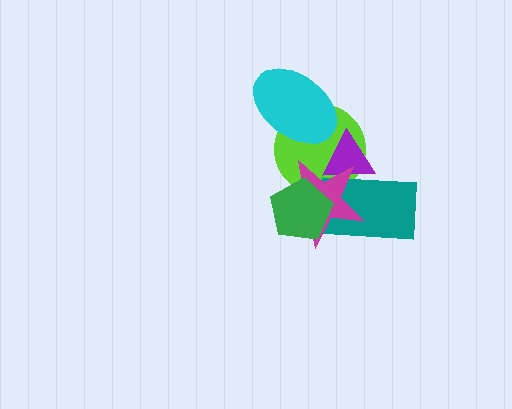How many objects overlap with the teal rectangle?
4 objects overlap with the teal rectangle.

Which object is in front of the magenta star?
The green pentagon is in front of the magenta star.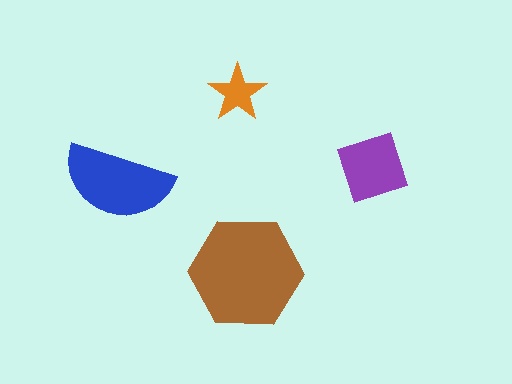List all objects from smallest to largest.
The orange star, the purple square, the blue semicircle, the brown hexagon.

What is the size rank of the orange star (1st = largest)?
4th.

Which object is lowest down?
The brown hexagon is bottommost.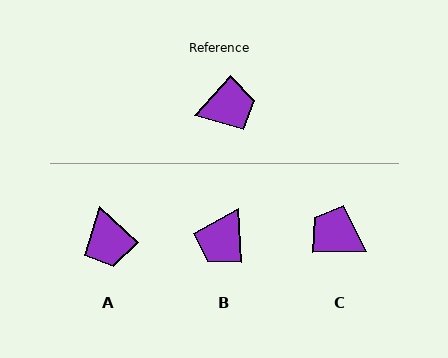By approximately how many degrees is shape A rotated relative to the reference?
Approximately 91 degrees clockwise.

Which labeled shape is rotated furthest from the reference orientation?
B, about 134 degrees away.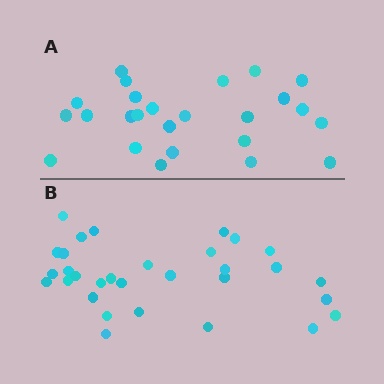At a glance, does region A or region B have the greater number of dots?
Region B (the bottom region) has more dots.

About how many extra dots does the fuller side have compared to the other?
Region B has about 6 more dots than region A.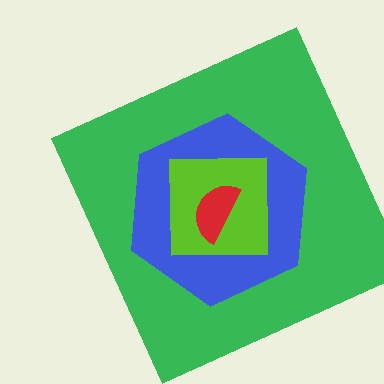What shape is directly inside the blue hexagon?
The lime square.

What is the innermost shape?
The red semicircle.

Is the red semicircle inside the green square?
Yes.